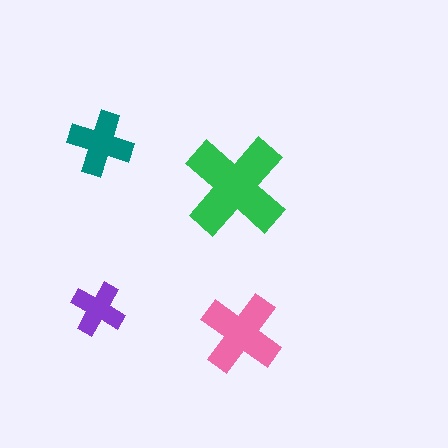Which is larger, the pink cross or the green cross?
The green one.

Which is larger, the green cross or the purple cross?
The green one.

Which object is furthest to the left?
The purple cross is leftmost.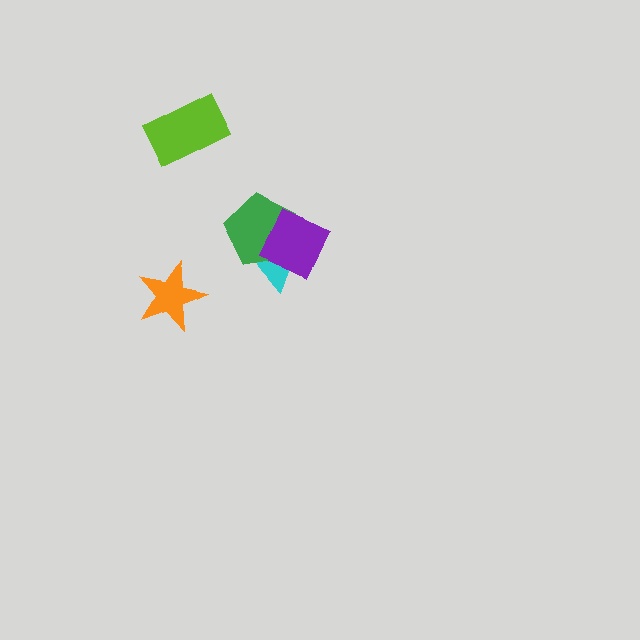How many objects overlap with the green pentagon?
2 objects overlap with the green pentagon.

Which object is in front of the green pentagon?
The purple diamond is in front of the green pentagon.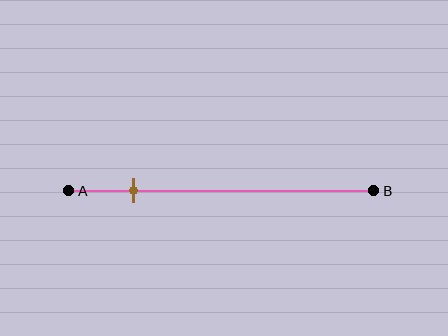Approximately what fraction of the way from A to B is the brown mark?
The brown mark is approximately 20% of the way from A to B.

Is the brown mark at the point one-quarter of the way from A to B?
No, the mark is at about 20% from A, not at the 25% one-quarter point.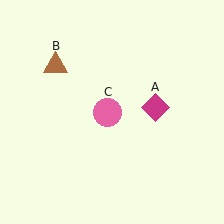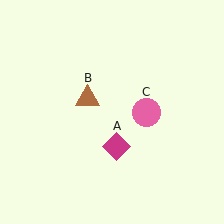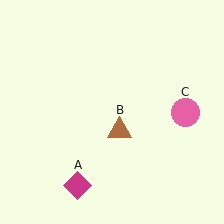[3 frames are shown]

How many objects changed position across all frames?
3 objects changed position: magenta diamond (object A), brown triangle (object B), pink circle (object C).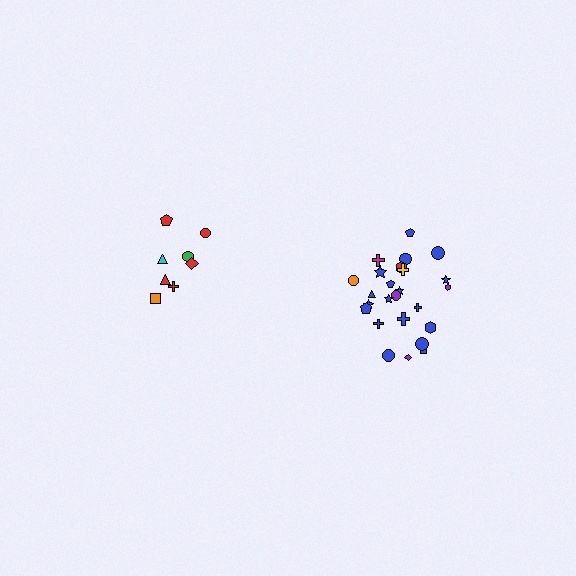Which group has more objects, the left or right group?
The right group.